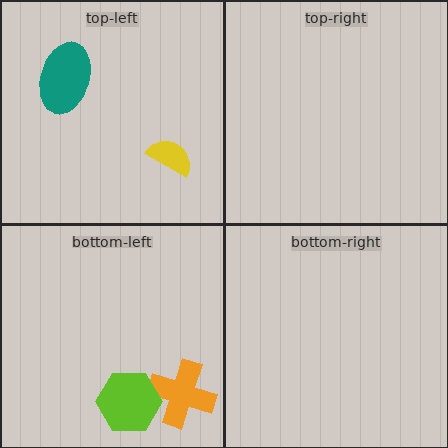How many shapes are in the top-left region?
2.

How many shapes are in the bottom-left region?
2.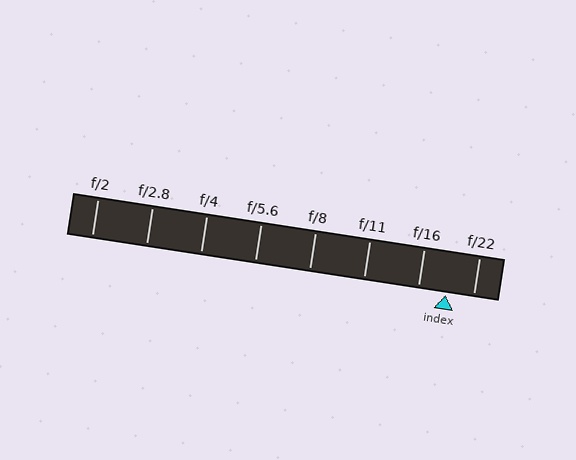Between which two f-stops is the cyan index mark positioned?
The index mark is between f/16 and f/22.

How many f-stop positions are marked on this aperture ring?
There are 8 f-stop positions marked.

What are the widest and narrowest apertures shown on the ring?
The widest aperture shown is f/2 and the narrowest is f/22.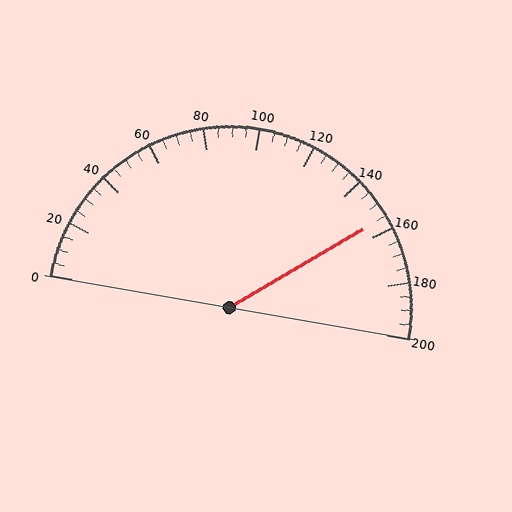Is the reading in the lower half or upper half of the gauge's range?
The reading is in the upper half of the range (0 to 200).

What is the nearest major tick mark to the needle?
The nearest major tick mark is 160.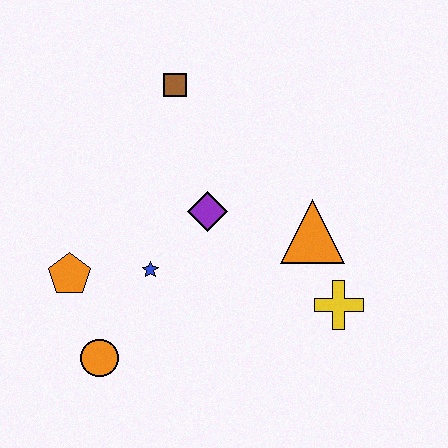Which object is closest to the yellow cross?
The orange triangle is closest to the yellow cross.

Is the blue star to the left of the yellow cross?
Yes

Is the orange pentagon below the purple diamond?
Yes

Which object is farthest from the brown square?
The orange circle is farthest from the brown square.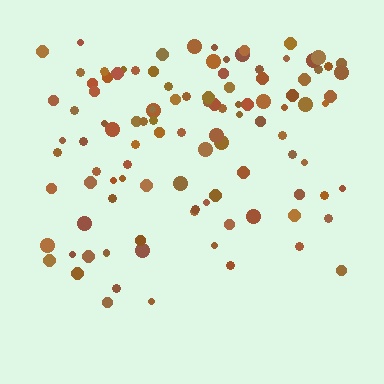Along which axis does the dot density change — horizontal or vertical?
Vertical.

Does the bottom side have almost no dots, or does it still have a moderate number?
Still a moderate number, just noticeably fewer than the top.